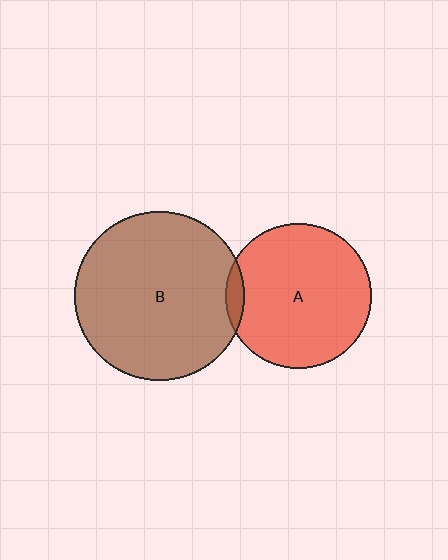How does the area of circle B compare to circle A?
Approximately 1.3 times.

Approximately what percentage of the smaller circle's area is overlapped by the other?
Approximately 5%.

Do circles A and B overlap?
Yes.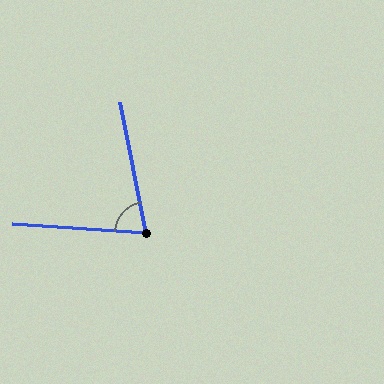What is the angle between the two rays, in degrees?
Approximately 75 degrees.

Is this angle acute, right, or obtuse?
It is acute.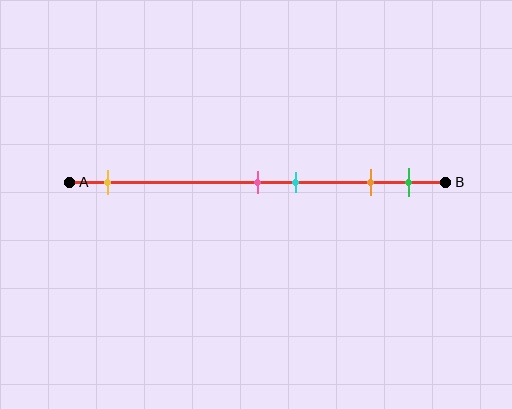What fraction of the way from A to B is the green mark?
The green mark is approximately 90% (0.9) of the way from A to B.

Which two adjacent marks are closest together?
The pink and cyan marks are the closest adjacent pair.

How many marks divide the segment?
There are 5 marks dividing the segment.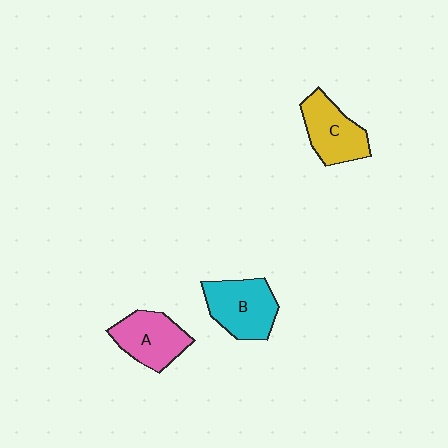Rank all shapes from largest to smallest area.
From largest to smallest: B (cyan), A (pink), C (yellow).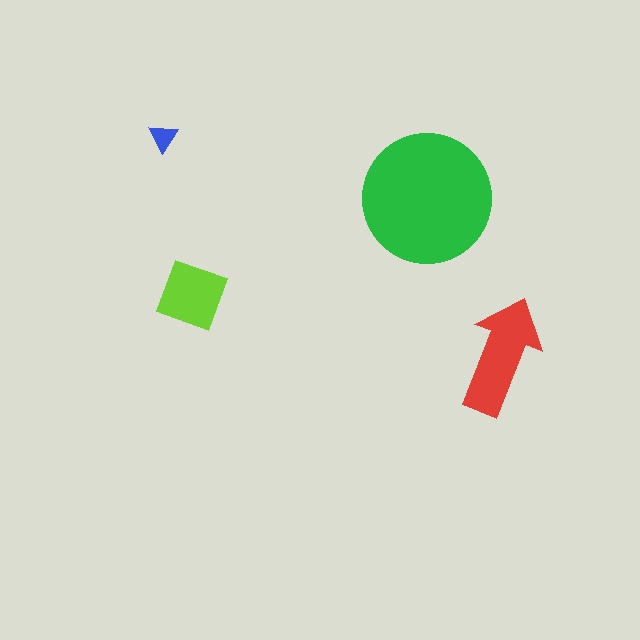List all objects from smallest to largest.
The blue triangle, the lime diamond, the red arrow, the green circle.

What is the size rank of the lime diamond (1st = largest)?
3rd.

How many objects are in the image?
There are 4 objects in the image.